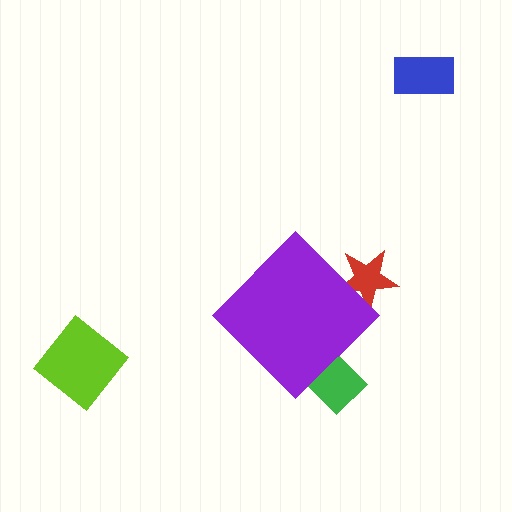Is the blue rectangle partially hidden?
No, the blue rectangle is fully visible.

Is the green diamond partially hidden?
Yes, the green diamond is partially hidden behind the purple diamond.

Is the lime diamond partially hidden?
No, the lime diamond is fully visible.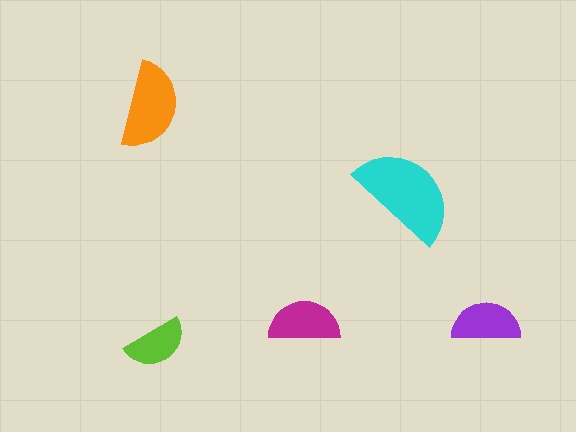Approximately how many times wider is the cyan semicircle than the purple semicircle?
About 1.5 times wider.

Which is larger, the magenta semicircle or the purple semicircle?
The magenta one.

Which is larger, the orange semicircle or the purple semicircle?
The orange one.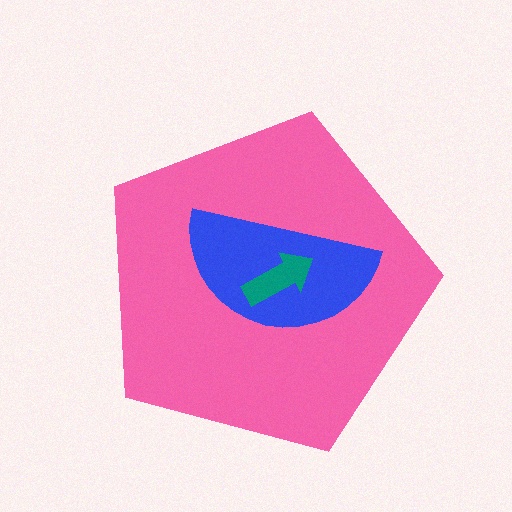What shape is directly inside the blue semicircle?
The teal arrow.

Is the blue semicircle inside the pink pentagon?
Yes.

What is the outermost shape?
The pink pentagon.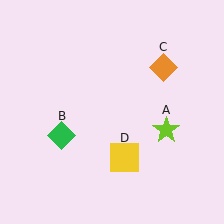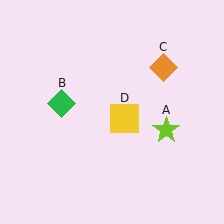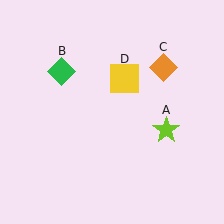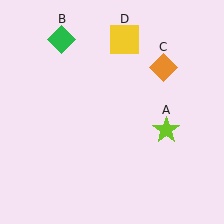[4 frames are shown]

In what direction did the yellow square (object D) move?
The yellow square (object D) moved up.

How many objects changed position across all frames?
2 objects changed position: green diamond (object B), yellow square (object D).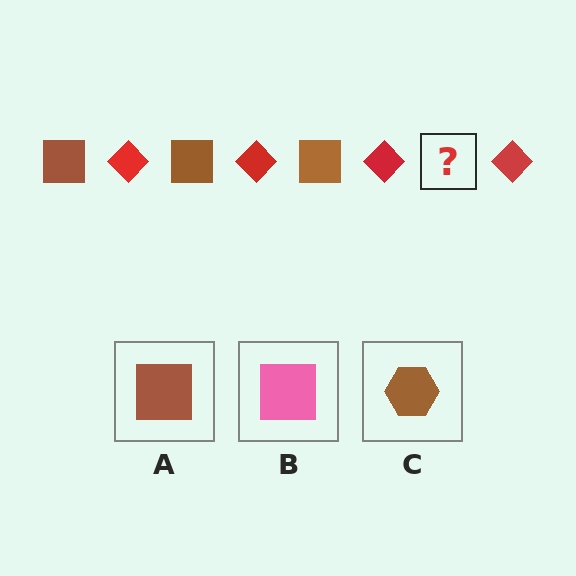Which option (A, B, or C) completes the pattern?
A.